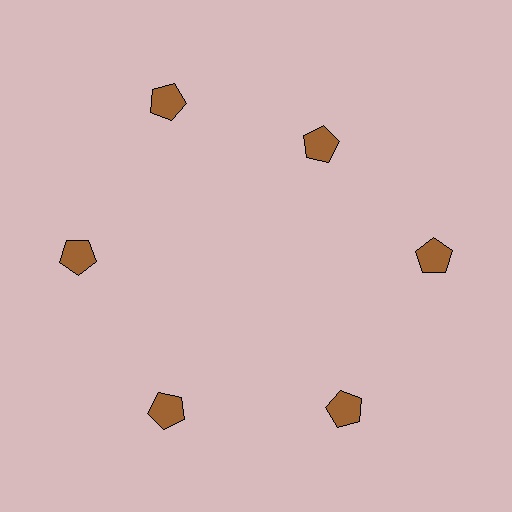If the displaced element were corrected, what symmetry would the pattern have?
It would have 6-fold rotational symmetry — the pattern would map onto itself every 60 degrees.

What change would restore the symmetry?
The symmetry would be restored by moving it outward, back onto the ring so that all 6 pentagons sit at equal angles and equal distance from the center.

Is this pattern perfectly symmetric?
No. The 6 brown pentagons are arranged in a ring, but one element near the 1 o'clock position is pulled inward toward the center, breaking the 6-fold rotational symmetry.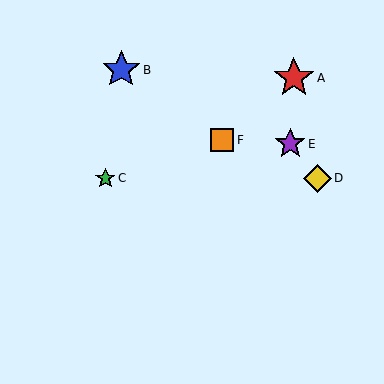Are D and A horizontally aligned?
No, D is at y≈179 and A is at y≈78.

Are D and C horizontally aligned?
Yes, both are at y≈179.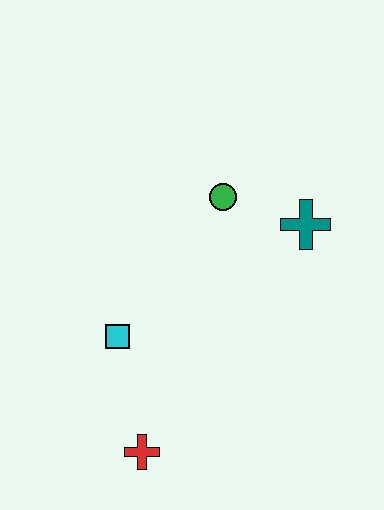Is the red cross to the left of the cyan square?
No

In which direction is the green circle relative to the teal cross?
The green circle is to the left of the teal cross.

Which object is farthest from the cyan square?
The teal cross is farthest from the cyan square.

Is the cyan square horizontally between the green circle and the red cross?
No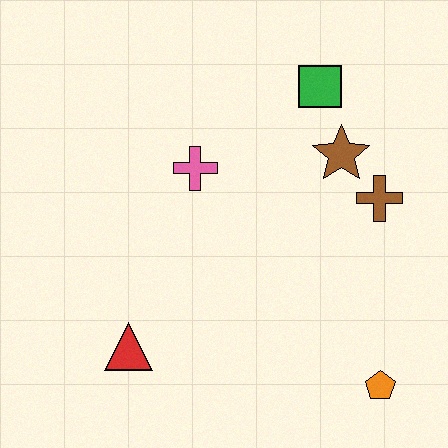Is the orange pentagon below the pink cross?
Yes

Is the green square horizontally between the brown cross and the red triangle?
Yes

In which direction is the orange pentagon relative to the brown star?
The orange pentagon is below the brown star.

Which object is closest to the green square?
The brown star is closest to the green square.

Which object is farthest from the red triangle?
The green square is farthest from the red triangle.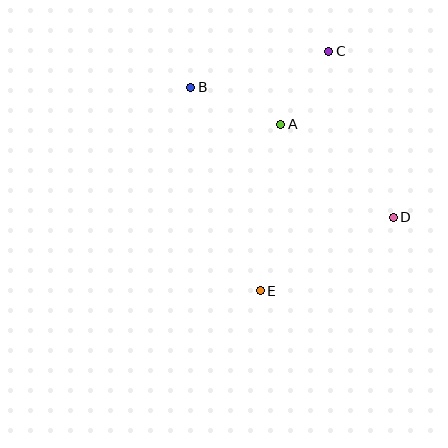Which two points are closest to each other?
Points A and C are closest to each other.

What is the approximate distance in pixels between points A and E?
The distance between A and E is approximately 168 pixels.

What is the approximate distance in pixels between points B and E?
The distance between B and E is approximately 215 pixels.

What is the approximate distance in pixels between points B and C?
The distance between B and C is approximately 143 pixels.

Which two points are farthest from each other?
Points C and E are farthest from each other.